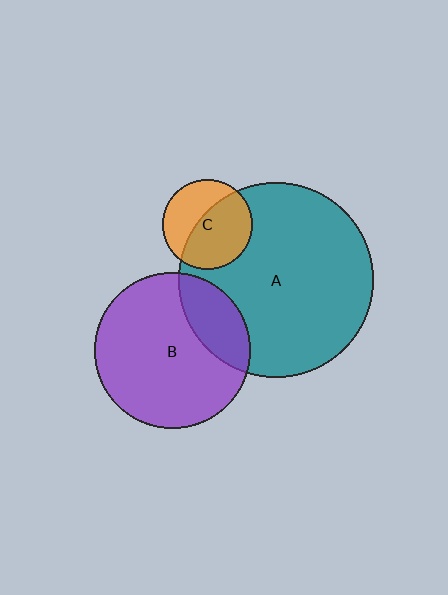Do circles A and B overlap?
Yes.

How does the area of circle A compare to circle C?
Approximately 4.7 times.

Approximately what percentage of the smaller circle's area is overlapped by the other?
Approximately 20%.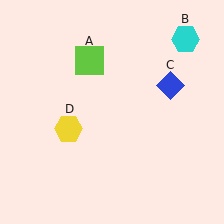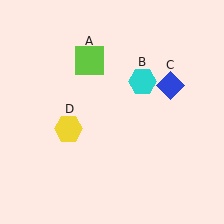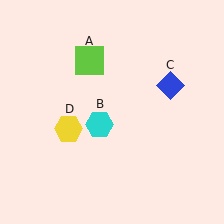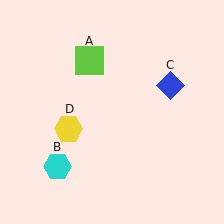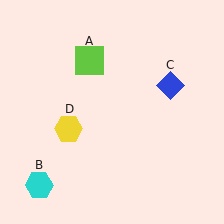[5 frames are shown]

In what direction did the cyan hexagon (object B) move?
The cyan hexagon (object B) moved down and to the left.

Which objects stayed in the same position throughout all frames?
Lime square (object A) and blue diamond (object C) and yellow hexagon (object D) remained stationary.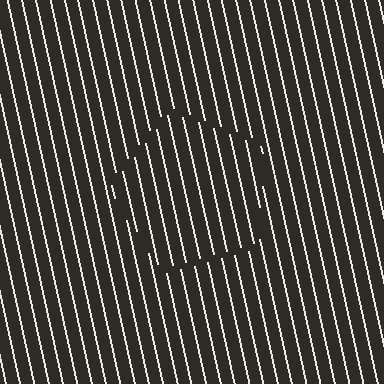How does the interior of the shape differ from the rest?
The interior of the shape contains the same grating, shifted by half a period — the contour is defined by the phase discontinuity where line-ends from the inner and outer gratings abut.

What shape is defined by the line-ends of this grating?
An illusory pentagon. The interior of the shape contains the same grating, shifted by half a period — the contour is defined by the phase discontinuity where line-ends from the inner and outer gratings abut.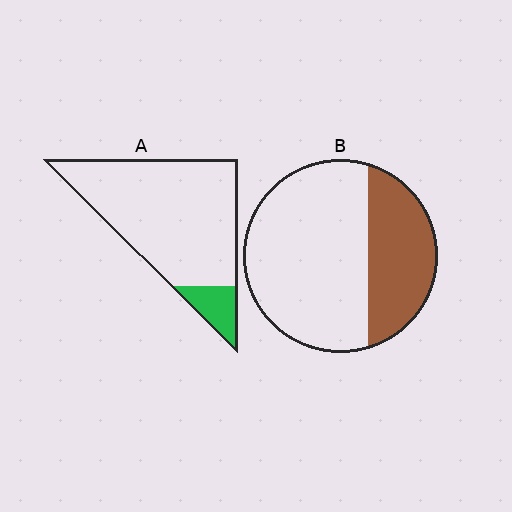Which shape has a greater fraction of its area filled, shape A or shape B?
Shape B.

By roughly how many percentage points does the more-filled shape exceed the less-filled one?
By roughly 20 percentage points (B over A).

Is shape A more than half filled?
No.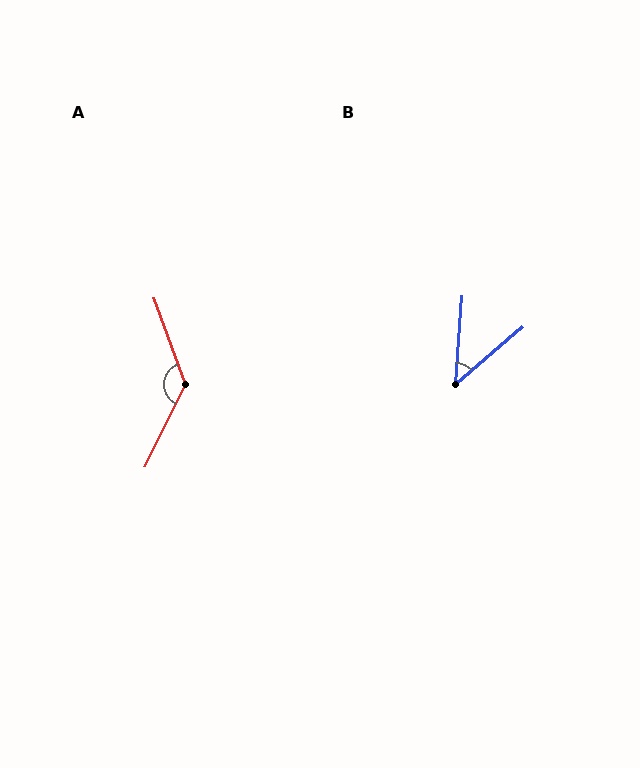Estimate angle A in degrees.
Approximately 134 degrees.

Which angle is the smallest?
B, at approximately 45 degrees.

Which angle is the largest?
A, at approximately 134 degrees.